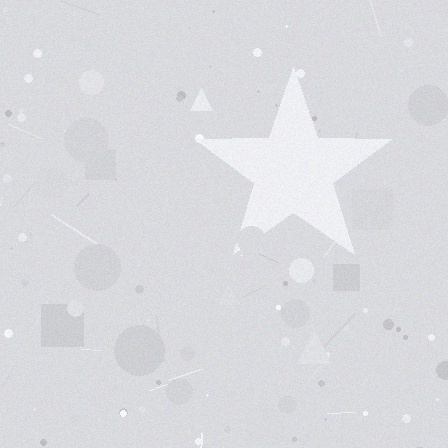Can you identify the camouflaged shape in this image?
The camouflaged shape is a star.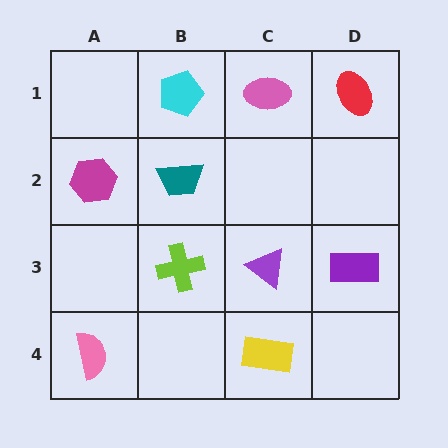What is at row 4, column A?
A pink semicircle.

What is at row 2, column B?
A teal trapezoid.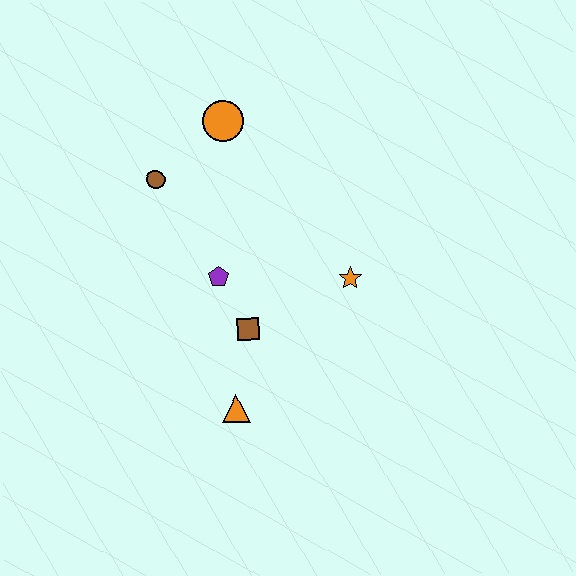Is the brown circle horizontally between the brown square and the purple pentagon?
No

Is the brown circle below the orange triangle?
No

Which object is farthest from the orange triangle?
The orange circle is farthest from the orange triangle.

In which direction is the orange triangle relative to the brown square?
The orange triangle is below the brown square.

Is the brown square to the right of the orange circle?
Yes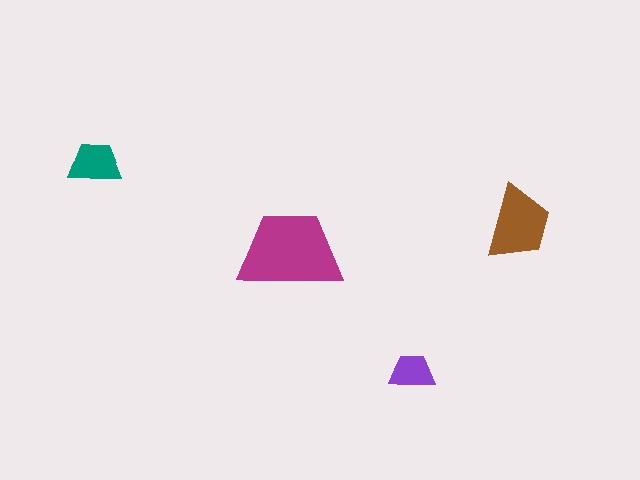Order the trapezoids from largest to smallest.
the magenta one, the brown one, the teal one, the purple one.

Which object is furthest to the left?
The teal trapezoid is leftmost.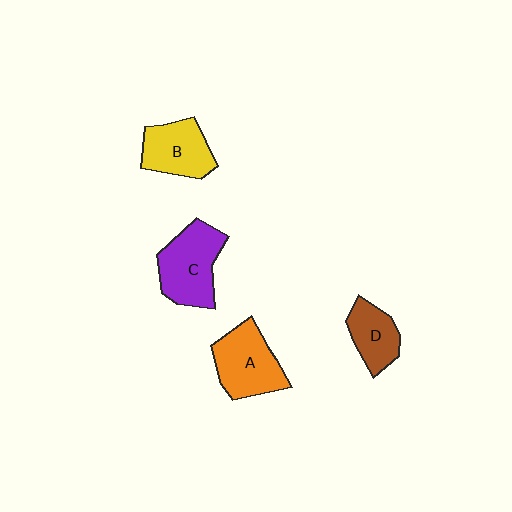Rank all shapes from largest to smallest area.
From largest to smallest: C (purple), A (orange), B (yellow), D (brown).